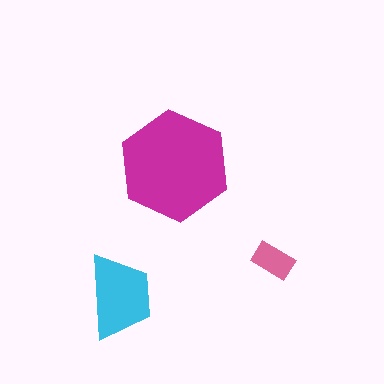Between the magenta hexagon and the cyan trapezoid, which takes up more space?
The magenta hexagon.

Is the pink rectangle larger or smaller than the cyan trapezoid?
Smaller.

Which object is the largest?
The magenta hexagon.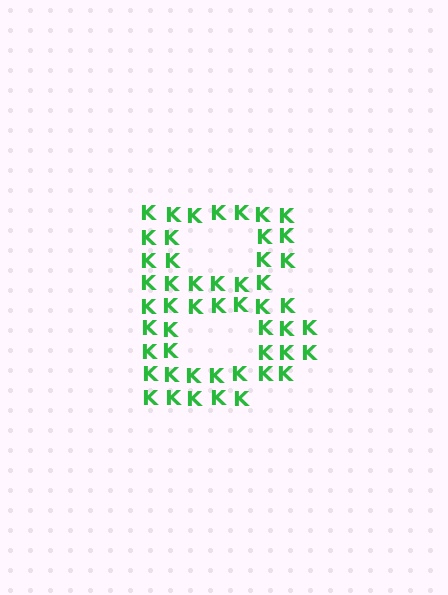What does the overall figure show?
The overall figure shows the letter B.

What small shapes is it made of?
It is made of small letter K's.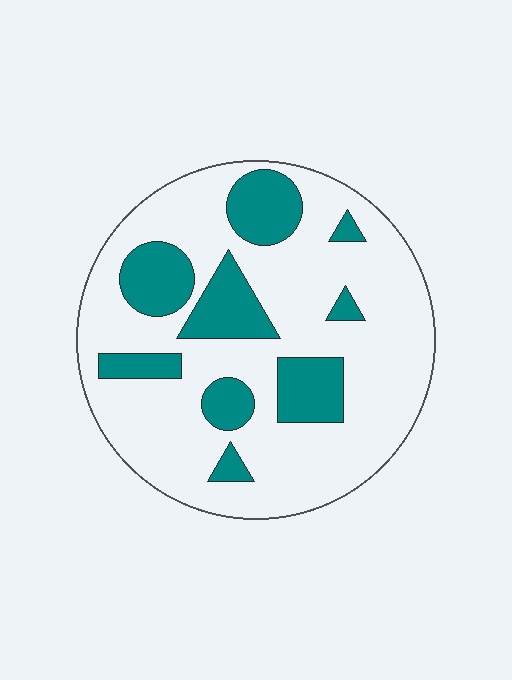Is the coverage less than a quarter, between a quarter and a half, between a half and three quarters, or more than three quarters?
Less than a quarter.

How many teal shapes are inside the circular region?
9.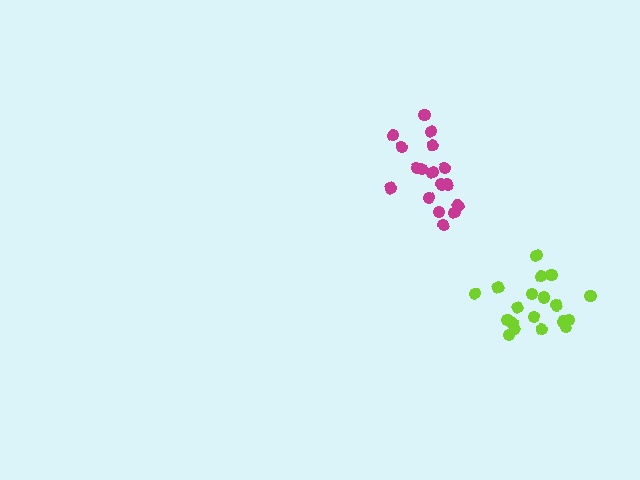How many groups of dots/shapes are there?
There are 2 groups.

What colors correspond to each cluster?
The clusters are colored: lime, magenta.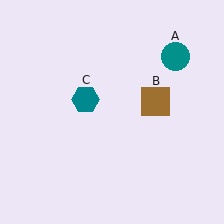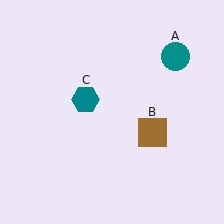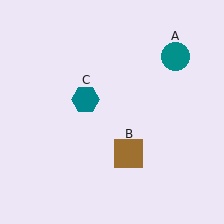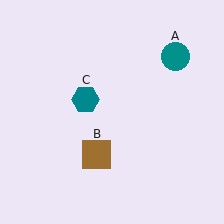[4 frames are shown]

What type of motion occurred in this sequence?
The brown square (object B) rotated clockwise around the center of the scene.